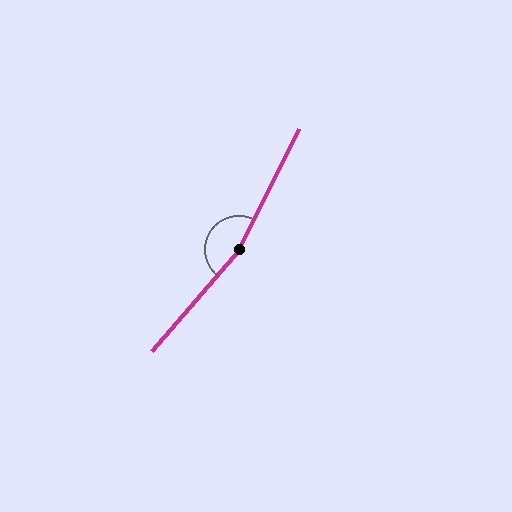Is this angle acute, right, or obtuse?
It is obtuse.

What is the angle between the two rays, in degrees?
Approximately 166 degrees.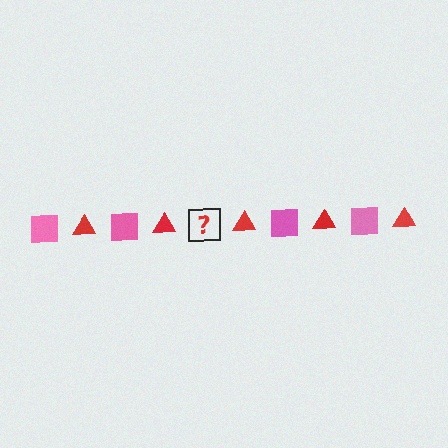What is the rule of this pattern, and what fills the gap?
The rule is that the pattern alternates between pink square and red triangle. The gap should be filled with a pink square.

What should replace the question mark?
The question mark should be replaced with a pink square.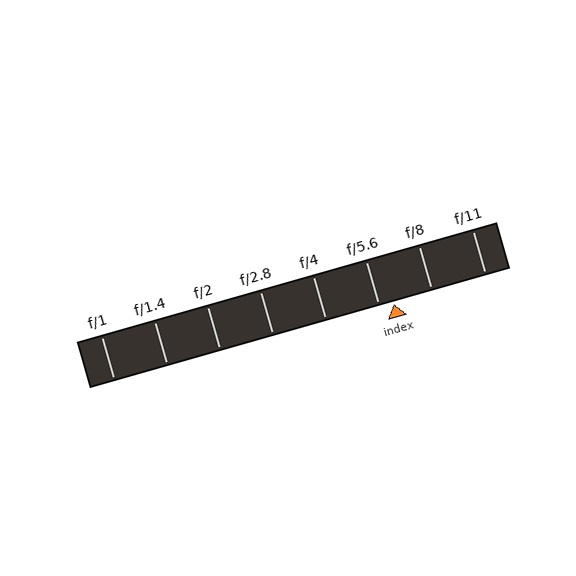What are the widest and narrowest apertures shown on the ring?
The widest aperture shown is f/1 and the narrowest is f/11.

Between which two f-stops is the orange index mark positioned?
The index mark is between f/5.6 and f/8.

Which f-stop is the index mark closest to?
The index mark is closest to f/5.6.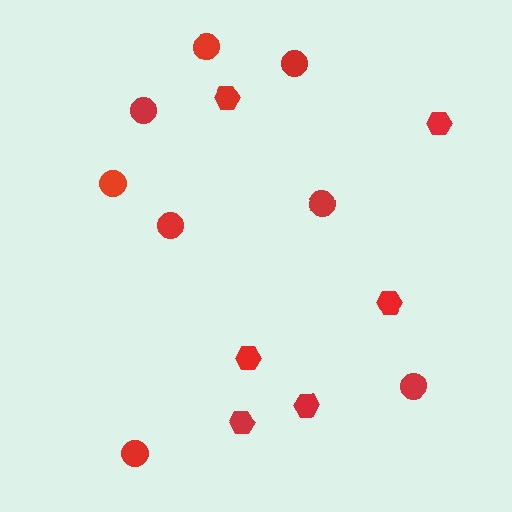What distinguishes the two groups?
There are 2 groups: one group of circles (8) and one group of hexagons (6).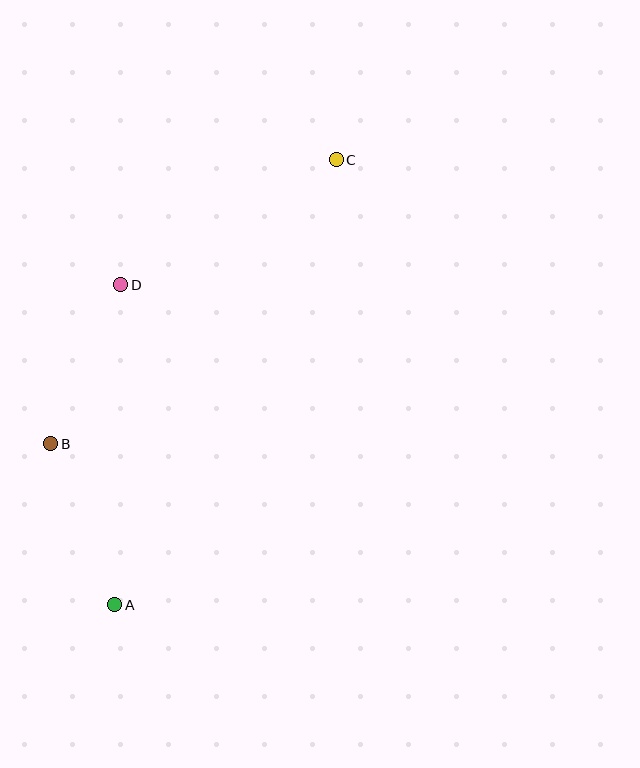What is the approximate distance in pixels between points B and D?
The distance between B and D is approximately 174 pixels.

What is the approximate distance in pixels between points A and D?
The distance between A and D is approximately 320 pixels.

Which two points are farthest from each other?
Points A and C are farthest from each other.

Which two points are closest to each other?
Points A and B are closest to each other.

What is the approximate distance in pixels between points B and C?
The distance between B and C is approximately 402 pixels.